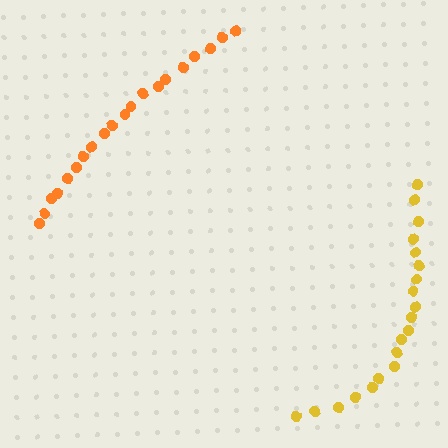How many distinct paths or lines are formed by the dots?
There are 2 distinct paths.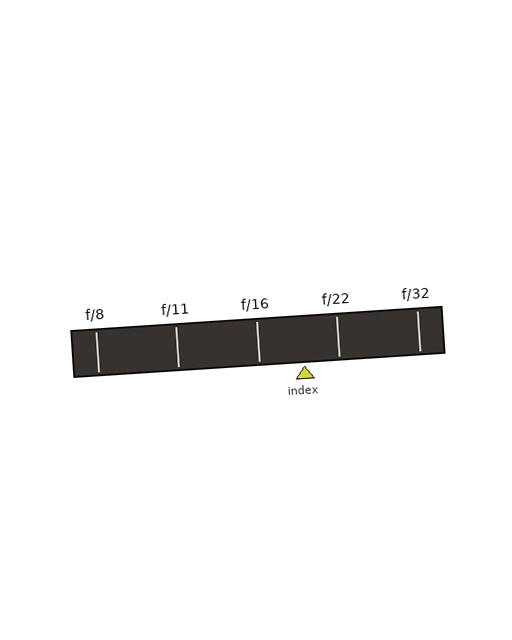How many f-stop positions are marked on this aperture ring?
There are 5 f-stop positions marked.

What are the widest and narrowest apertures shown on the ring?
The widest aperture shown is f/8 and the narrowest is f/32.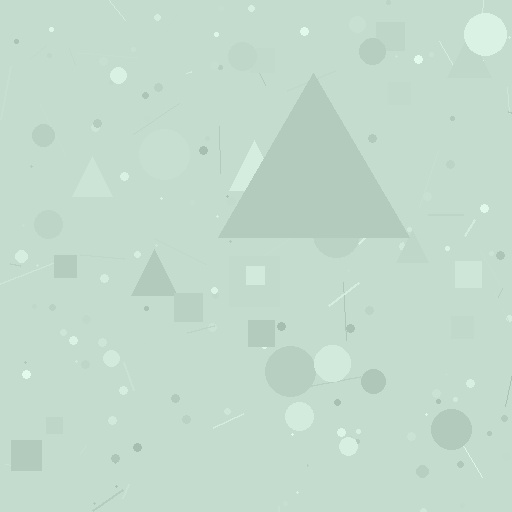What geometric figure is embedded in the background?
A triangle is embedded in the background.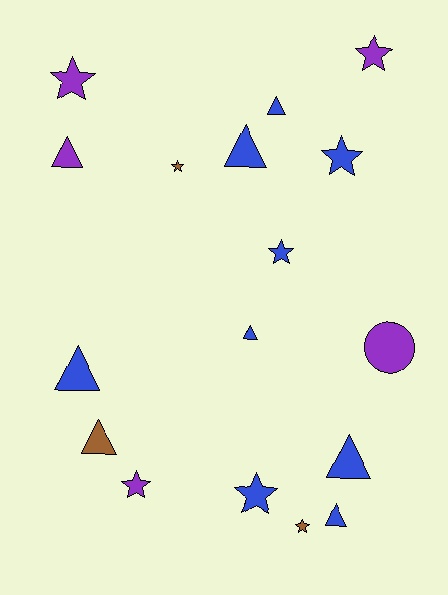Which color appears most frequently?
Blue, with 9 objects.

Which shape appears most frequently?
Star, with 8 objects.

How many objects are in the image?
There are 17 objects.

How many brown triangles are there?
There is 1 brown triangle.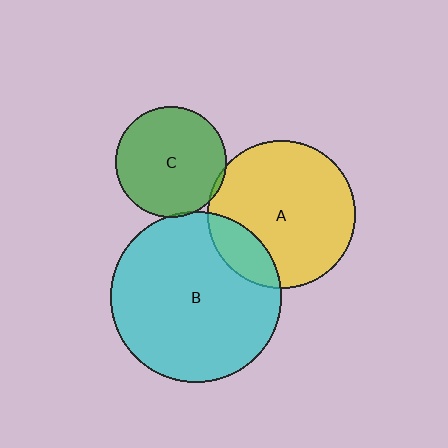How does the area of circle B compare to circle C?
Approximately 2.4 times.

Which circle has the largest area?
Circle B (cyan).